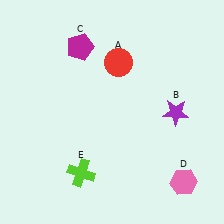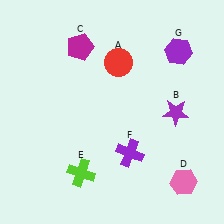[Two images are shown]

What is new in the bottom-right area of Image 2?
A purple cross (F) was added in the bottom-right area of Image 2.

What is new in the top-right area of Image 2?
A purple hexagon (G) was added in the top-right area of Image 2.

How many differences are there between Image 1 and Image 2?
There are 2 differences between the two images.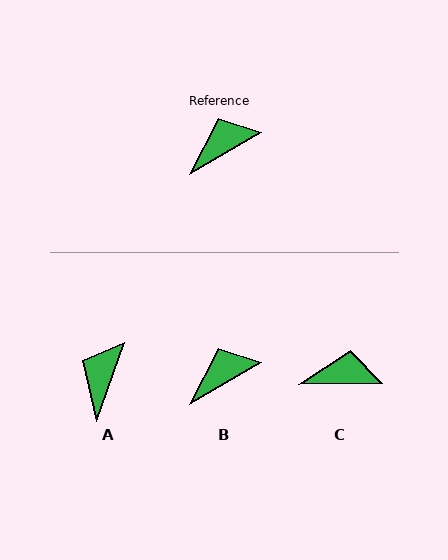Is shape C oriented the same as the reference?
No, it is off by about 30 degrees.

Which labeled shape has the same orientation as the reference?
B.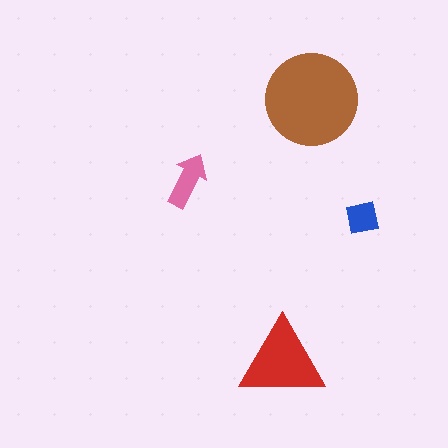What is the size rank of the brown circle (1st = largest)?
1st.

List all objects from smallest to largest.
The blue square, the pink arrow, the red triangle, the brown circle.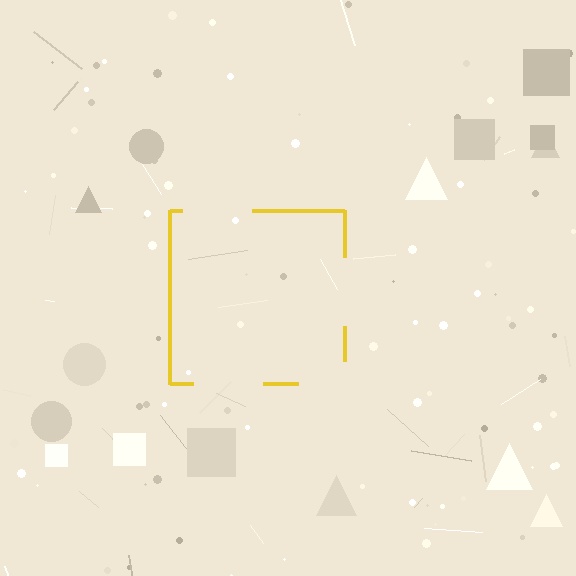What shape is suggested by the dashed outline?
The dashed outline suggests a square.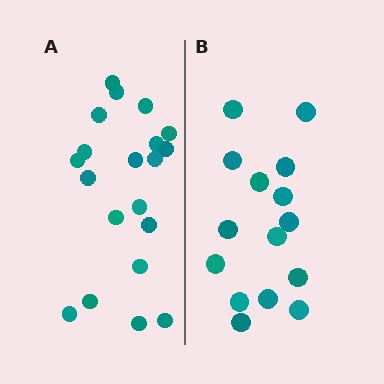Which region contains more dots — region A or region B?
Region A (the left region) has more dots.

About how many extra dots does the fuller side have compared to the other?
Region A has about 5 more dots than region B.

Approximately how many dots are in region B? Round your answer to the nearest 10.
About 20 dots. (The exact count is 15, which rounds to 20.)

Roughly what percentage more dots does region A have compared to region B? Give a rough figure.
About 35% more.